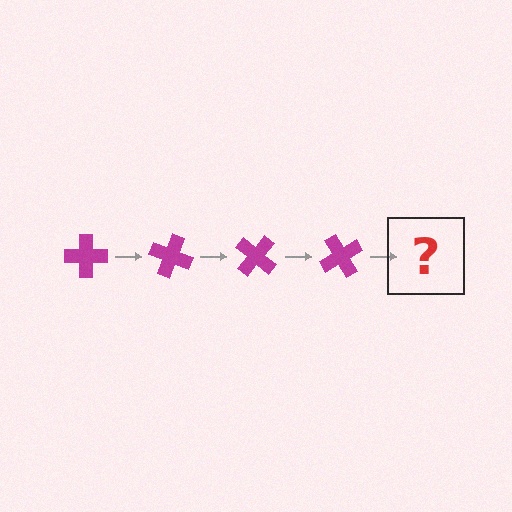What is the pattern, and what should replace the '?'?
The pattern is that the cross rotates 20 degrees each step. The '?' should be a magenta cross rotated 80 degrees.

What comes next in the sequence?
The next element should be a magenta cross rotated 80 degrees.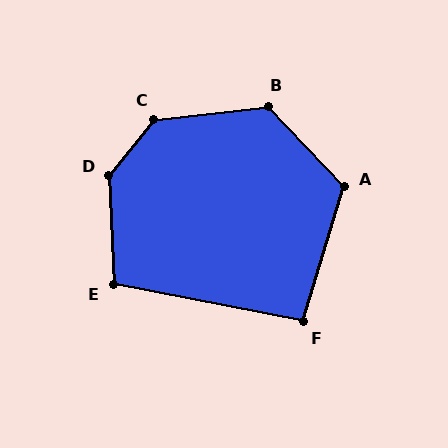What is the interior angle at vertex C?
Approximately 136 degrees (obtuse).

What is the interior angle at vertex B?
Approximately 127 degrees (obtuse).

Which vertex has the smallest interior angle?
F, at approximately 96 degrees.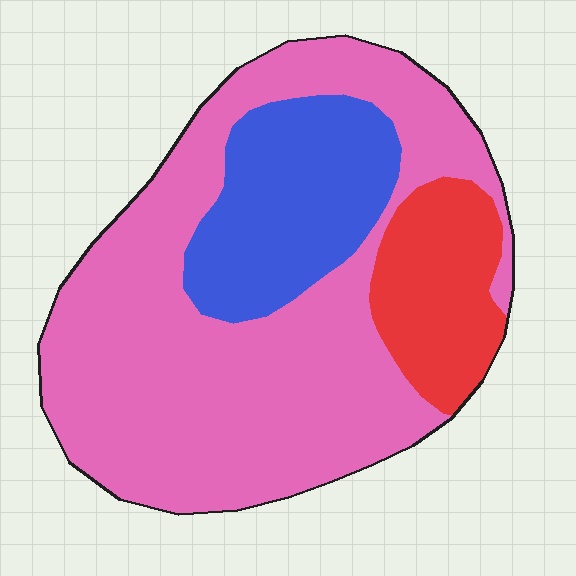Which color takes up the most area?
Pink, at roughly 65%.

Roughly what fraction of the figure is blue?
Blue takes up between a sixth and a third of the figure.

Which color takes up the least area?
Red, at roughly 15%.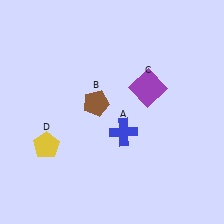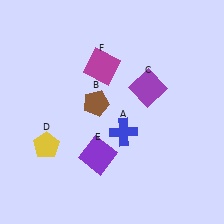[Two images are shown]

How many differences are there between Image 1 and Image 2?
There are 2 differences between the two images.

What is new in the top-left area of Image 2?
A magenta square (F) was added in the top-left area of Image 2.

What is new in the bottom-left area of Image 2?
A purple square (E) was added in the bottom-left area of Image 2.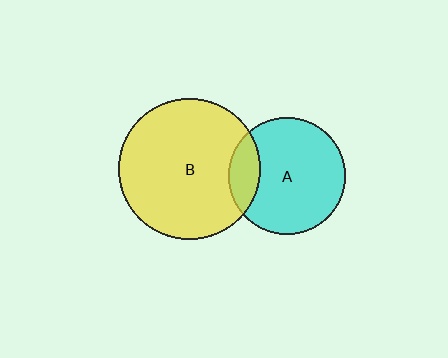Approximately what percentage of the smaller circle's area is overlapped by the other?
Approximately 15%.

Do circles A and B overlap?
Yes.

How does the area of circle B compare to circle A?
Approximately 1.4 times.